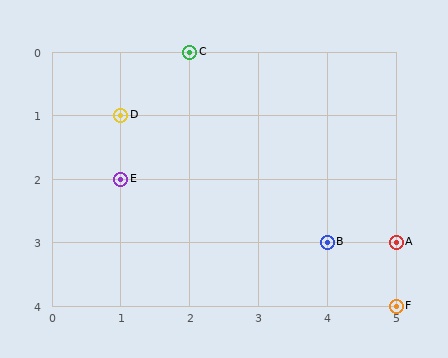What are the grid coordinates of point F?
Point F is at grid coordinates (5, 4).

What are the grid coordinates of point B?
Point B is at grid coordinates (4, 3).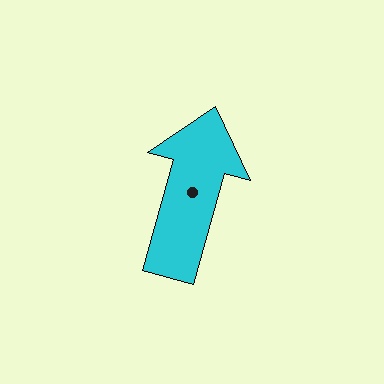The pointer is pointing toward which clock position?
Roughly 1 o'clock.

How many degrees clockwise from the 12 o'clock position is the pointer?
Approximately 15 degrees.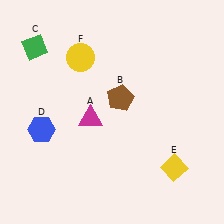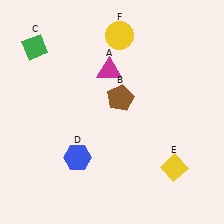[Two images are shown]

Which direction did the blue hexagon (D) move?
The blue hexagon (D) moved right.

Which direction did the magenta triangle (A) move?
The magenta triangle (A) moved up.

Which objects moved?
The objects that moved are: the magenta triangle (A), the blue hexagon (D), the yellow circle (F).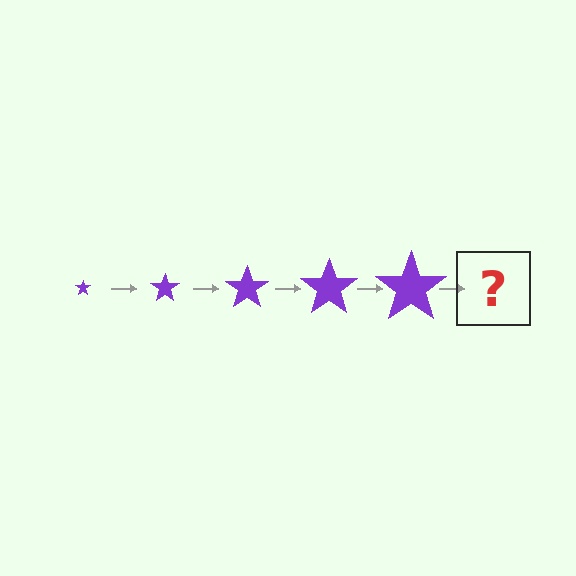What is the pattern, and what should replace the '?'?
The pattern is that the star gets progressively larger each step. The '?' should be a purple star, larger than the previous one.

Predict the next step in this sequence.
The next step is a purple star, larger than the previous one.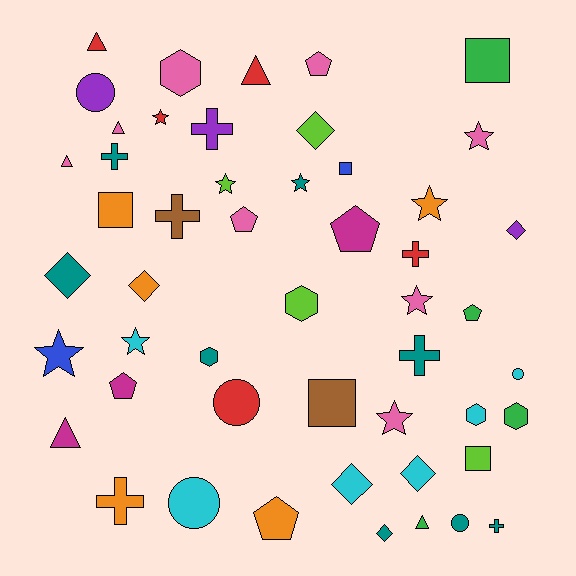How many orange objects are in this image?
There are 5 orange objects.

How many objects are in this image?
There are 50 objects.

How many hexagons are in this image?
There are 5 hexagons.